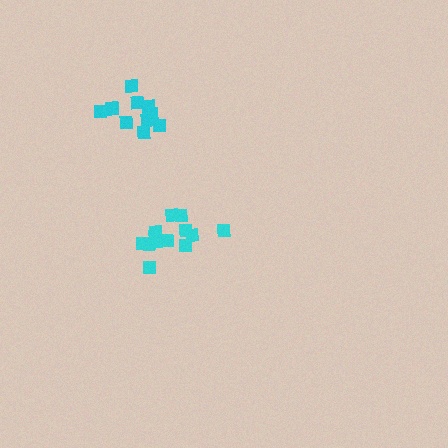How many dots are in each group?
Group 1: 13 dots, Group 2: 12 dots (25 total).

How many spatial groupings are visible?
There are 2 spatial groupings.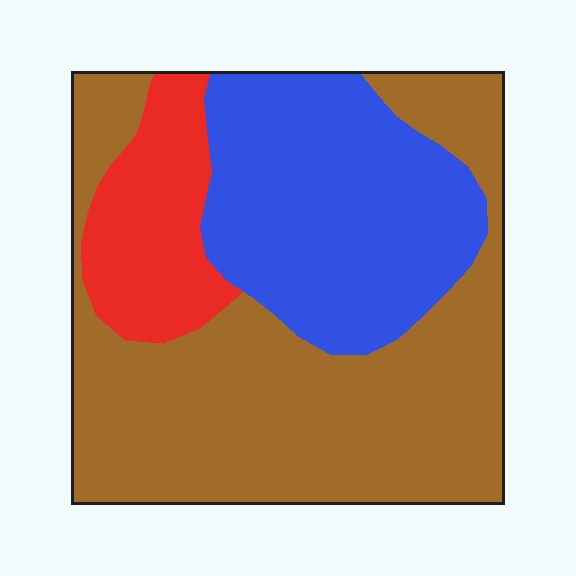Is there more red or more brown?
Brown.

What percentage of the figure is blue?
Blue takes up about one third (1/3) of the figure.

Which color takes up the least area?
Red, at roughly 15%.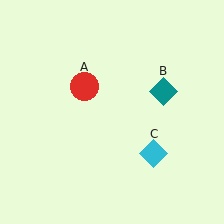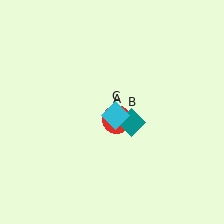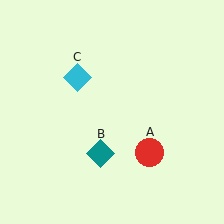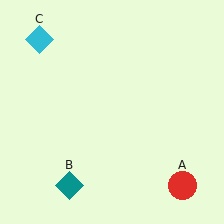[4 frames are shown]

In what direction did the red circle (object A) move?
The red circle (object A) moved down and to the right.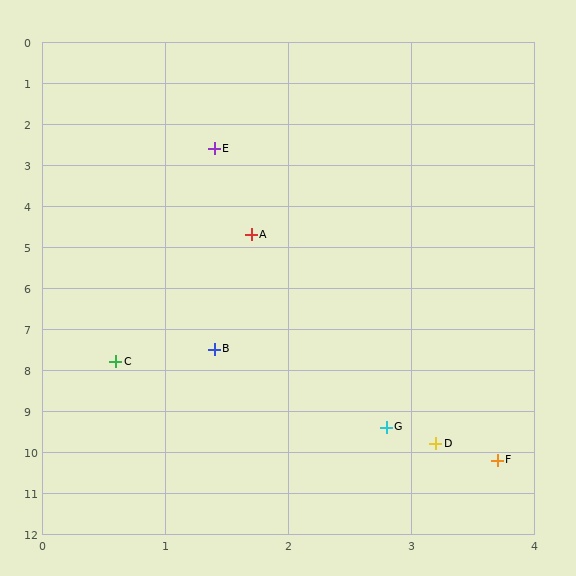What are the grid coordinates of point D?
Point D is at approximately (3.2, 9.8).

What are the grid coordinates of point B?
Point B is at approximately (1.4, 7.5).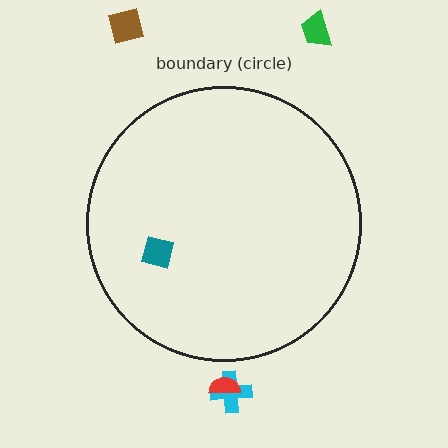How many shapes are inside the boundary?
1 inside, 4 outside.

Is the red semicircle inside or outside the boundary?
Outside.